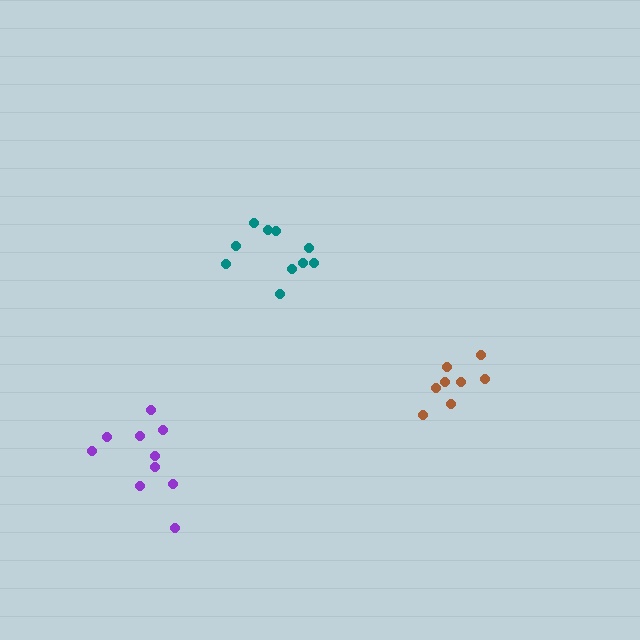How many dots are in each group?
Group 1: 10 dots, Group 2: 10 dots, Group 3: 8 dots (28 total).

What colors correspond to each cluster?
The clusters are colored: purple, teal, brown.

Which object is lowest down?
The purple cluster is bottommost.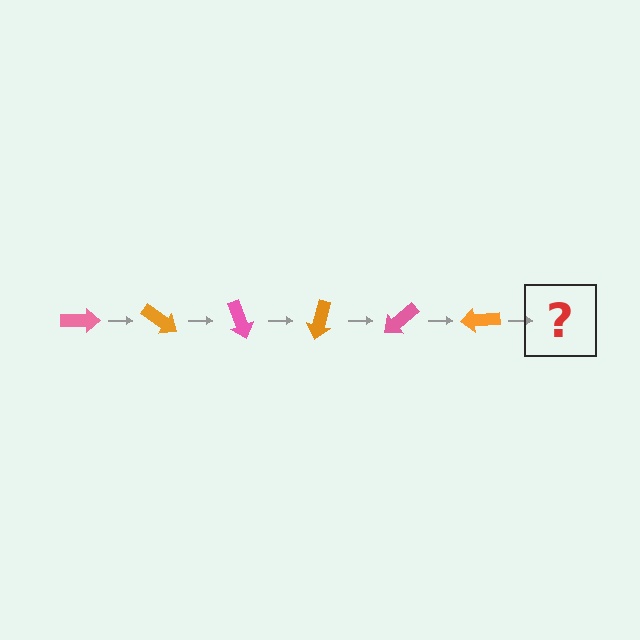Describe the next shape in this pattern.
It should be a pink arrow, rotated 210 degrees from the start.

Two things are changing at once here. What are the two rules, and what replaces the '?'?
The two rules are that it rotates 35 degrees each step and the color cycles through pink and orange. The '?' should be a pink arrow, rotated 210 degrees from the start.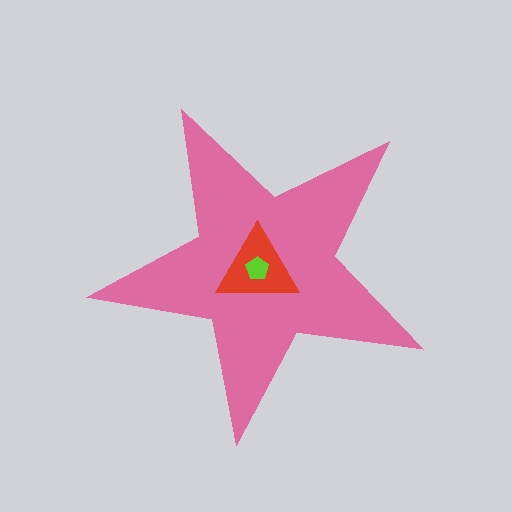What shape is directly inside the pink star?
The red triangle.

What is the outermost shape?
The pink star.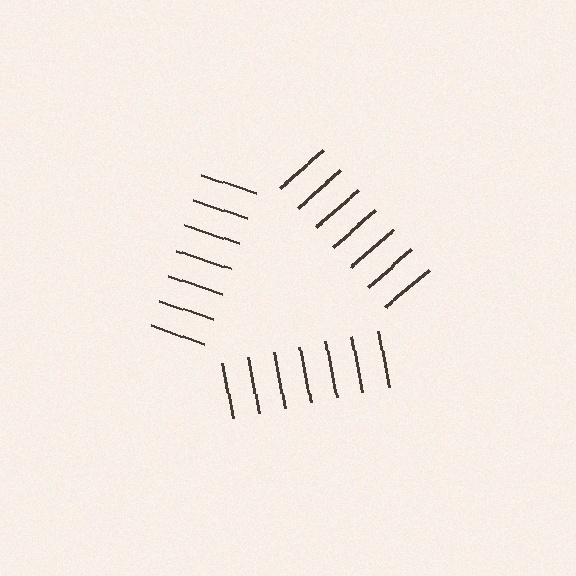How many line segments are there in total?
21 — 7 along each of the 3 edges.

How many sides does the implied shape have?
3 sides — the line-ends trace a triangle.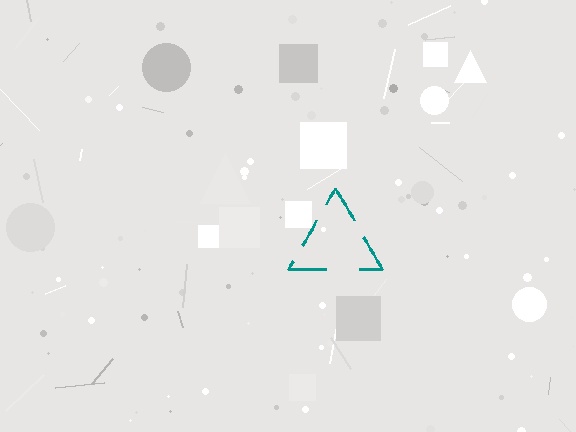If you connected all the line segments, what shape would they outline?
They would outline a triangle.